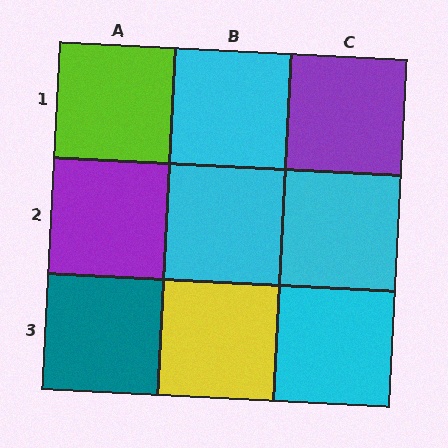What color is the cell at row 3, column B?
Yellow.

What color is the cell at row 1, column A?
Lime.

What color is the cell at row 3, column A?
Teal.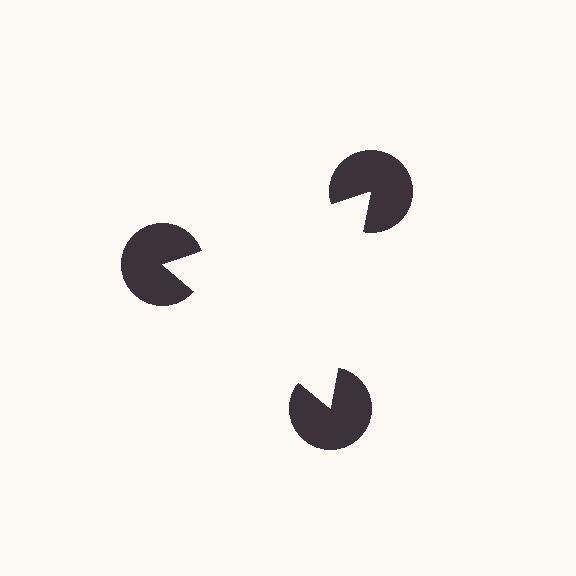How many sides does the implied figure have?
3 sides.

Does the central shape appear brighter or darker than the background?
It typically appears slightly brighter than the background, even though no actual brightness change is drawn.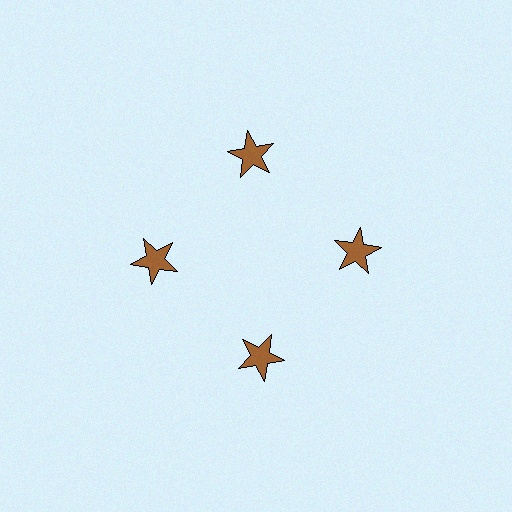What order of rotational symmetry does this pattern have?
This pattern has 4-fold rotational symmetry.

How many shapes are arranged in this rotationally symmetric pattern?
There are 4 shapes, arranged in 4 groups of 1.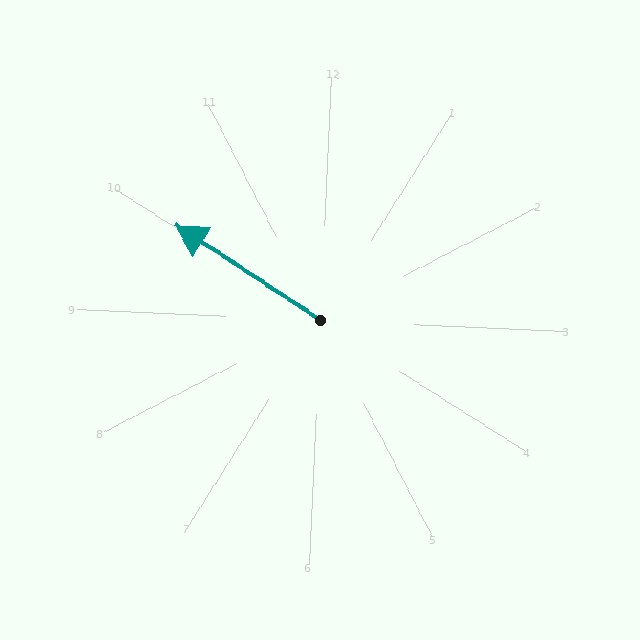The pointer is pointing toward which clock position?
Roughly 10 o'clock.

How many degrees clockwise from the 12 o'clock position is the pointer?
Approximately 301 degrees.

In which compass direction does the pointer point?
Northwest.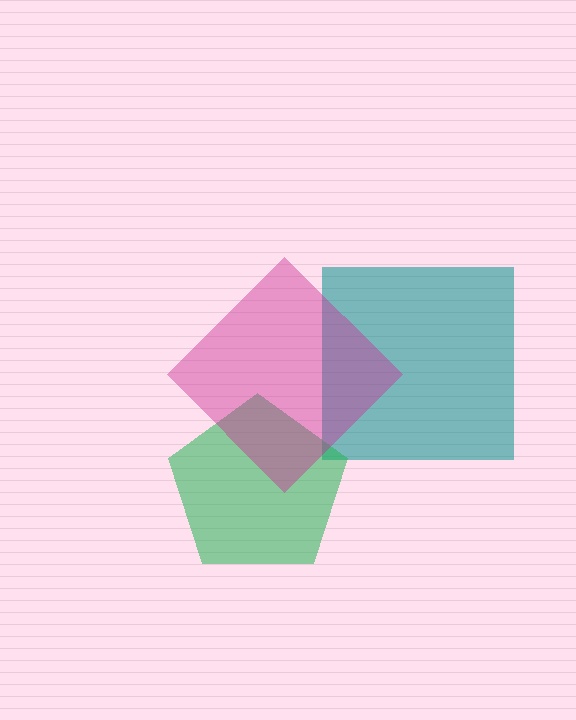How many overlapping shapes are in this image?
There are 3 overlapping shapes in the image.